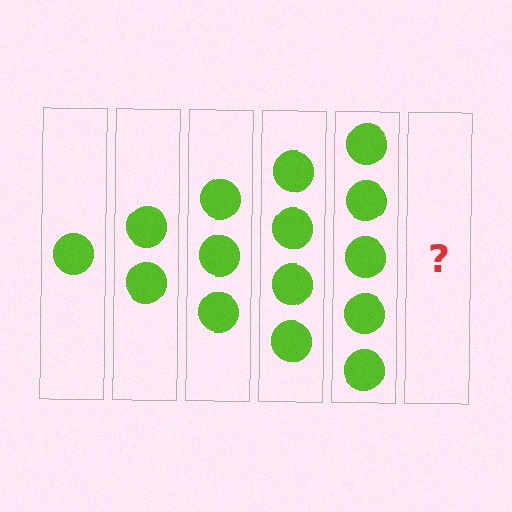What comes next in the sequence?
The next element should be 6 circles.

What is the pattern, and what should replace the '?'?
The pattern is that each step adds one more circle. The '?' should be 6 circles.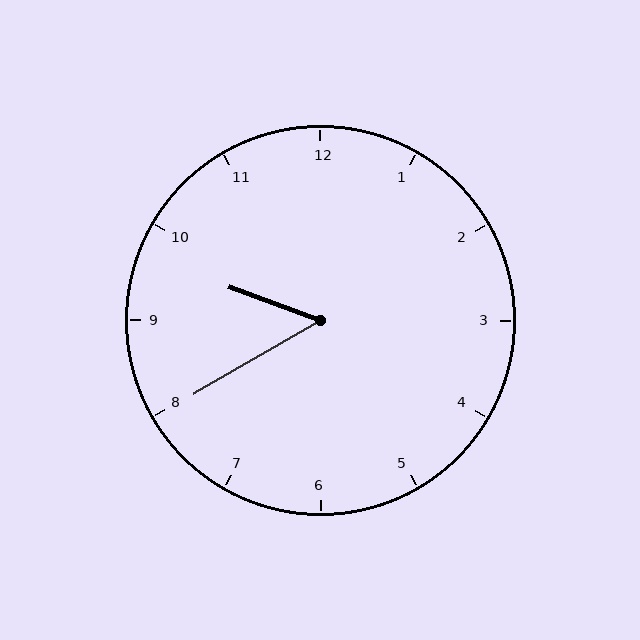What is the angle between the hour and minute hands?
Approximately 50 degrees.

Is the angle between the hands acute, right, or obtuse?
It is acute.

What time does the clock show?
9:40.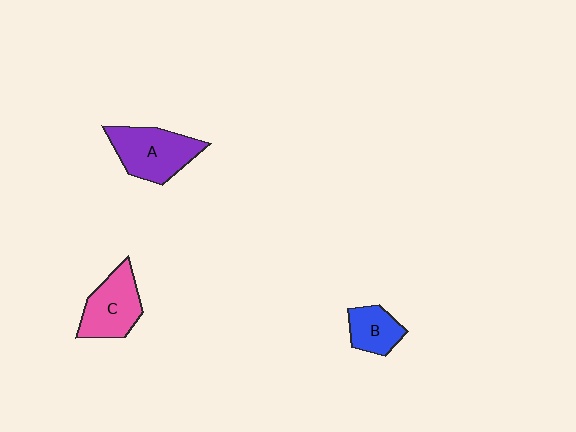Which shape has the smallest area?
Shape B (blue).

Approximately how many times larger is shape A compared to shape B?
Approximately 1.8 times.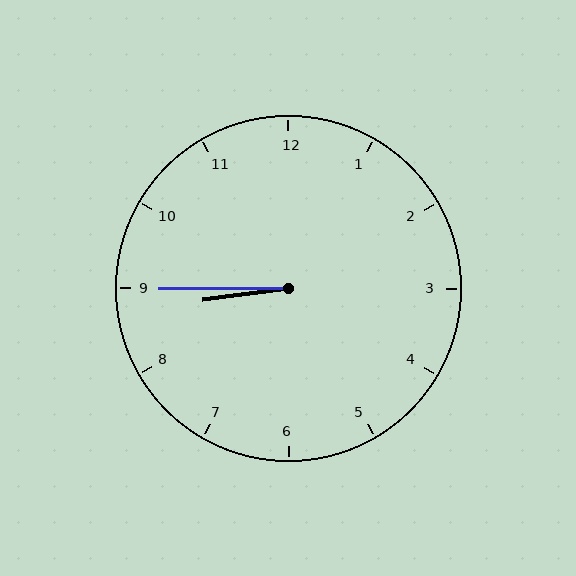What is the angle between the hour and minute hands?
Approximately 8 degrees.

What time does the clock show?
8:45.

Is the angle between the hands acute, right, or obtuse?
It is acute.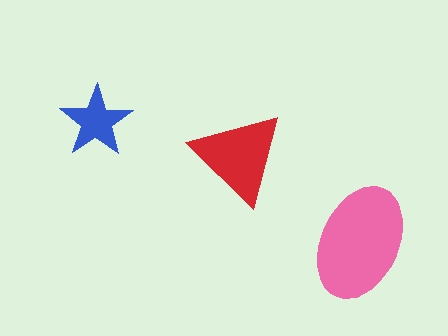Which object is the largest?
The pink ellipse.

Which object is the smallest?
The blue star.